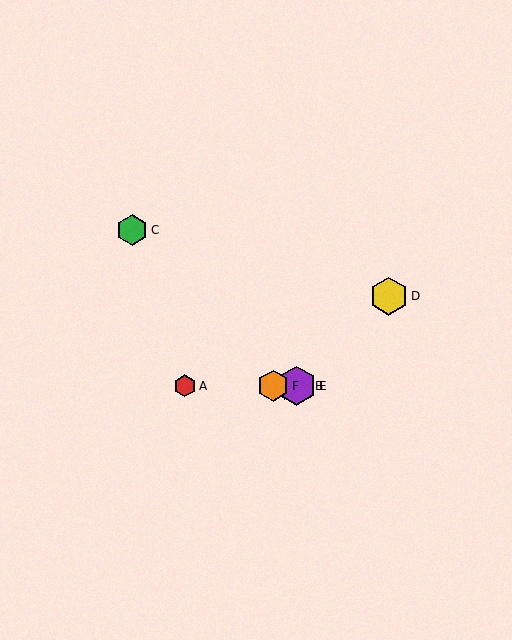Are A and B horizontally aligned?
Yes, both are at y≈386.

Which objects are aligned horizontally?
Objects A, B, E, F are aligned horizontally.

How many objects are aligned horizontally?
4 objects (A, B, E, F) are aligned horizontally.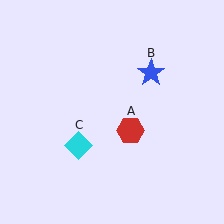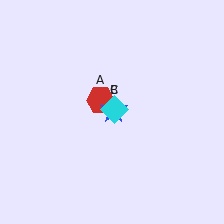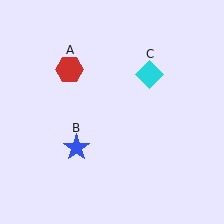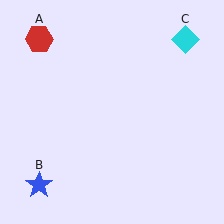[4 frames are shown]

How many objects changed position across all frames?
3 objects changed position: red hexagon (object A), blue star (object B), cyan diamond (object C).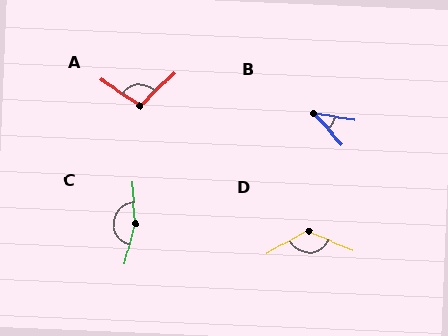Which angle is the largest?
C, at approximately 162 degrees.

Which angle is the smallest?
B, at approximately 38 degrees.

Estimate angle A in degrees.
Approximately 103 degrees.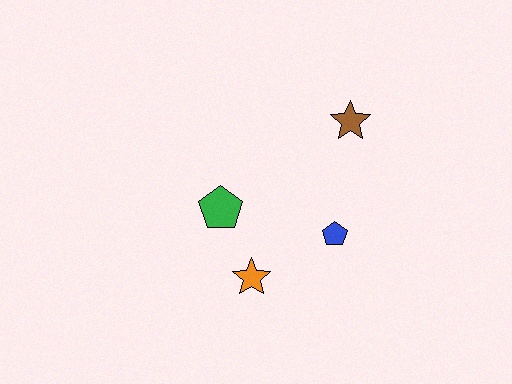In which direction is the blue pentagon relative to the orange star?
The blue pentagon is to the right of the orange star.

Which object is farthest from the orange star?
The brown star is farthest from the orange star.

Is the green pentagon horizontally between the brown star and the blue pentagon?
No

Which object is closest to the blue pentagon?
The orange star is closest to the blue pentagon.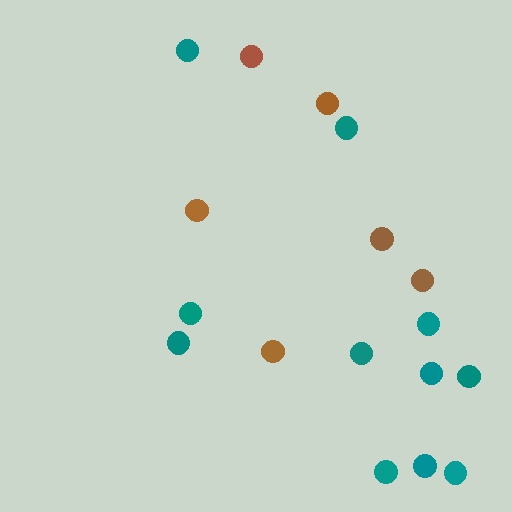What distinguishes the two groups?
There are 2 groups: one group of brown circles (6) and one group of teal circles (11).